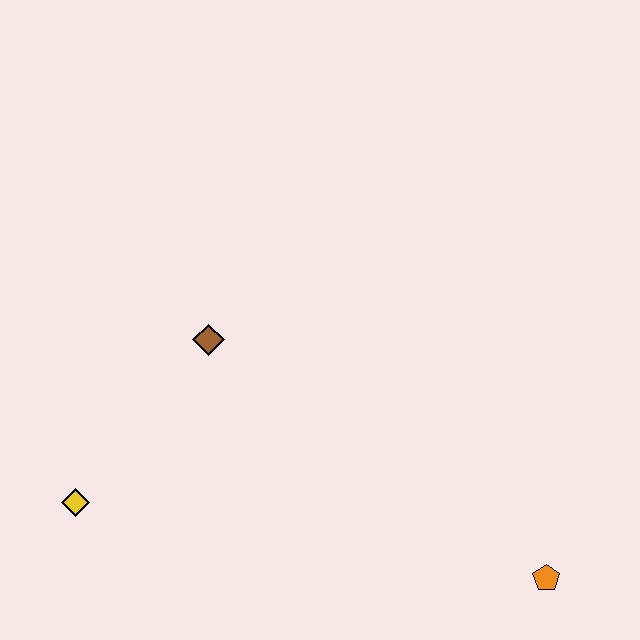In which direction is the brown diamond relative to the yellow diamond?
The brown diamond is above the yellow diamond.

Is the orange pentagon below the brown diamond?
Yes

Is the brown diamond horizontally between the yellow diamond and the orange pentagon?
Yes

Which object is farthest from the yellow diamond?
The orange pentagon is farthest from the yellow diamond.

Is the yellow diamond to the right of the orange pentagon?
No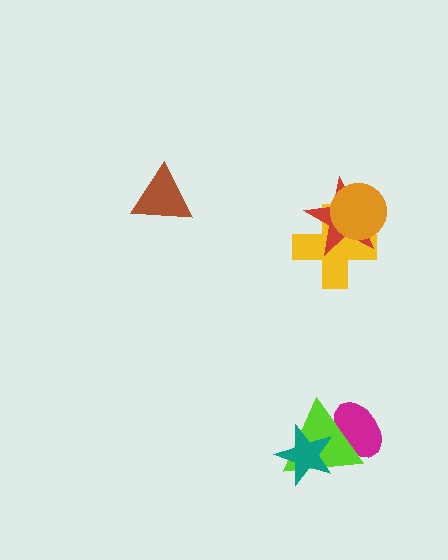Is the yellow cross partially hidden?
Yes, it is partially covered by another shape.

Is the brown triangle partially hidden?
No, no other shape covers it.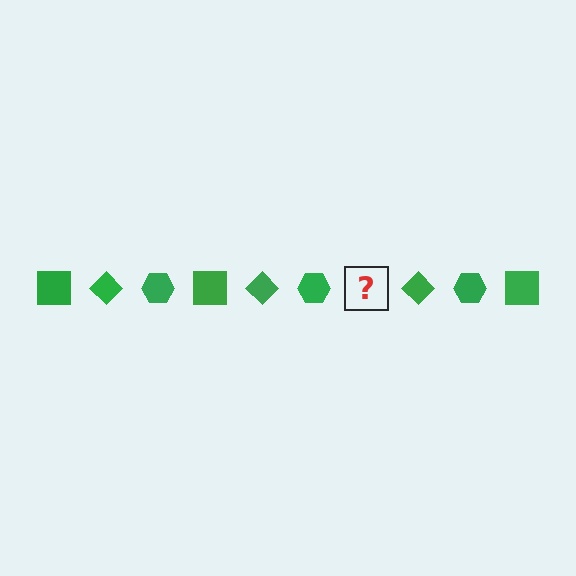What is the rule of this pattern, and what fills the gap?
The rule is that the pattern cycles through square, diamond, hexagon shapes in green. The gap should be filled with a green square.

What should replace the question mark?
The question mark should be replaced with a green square.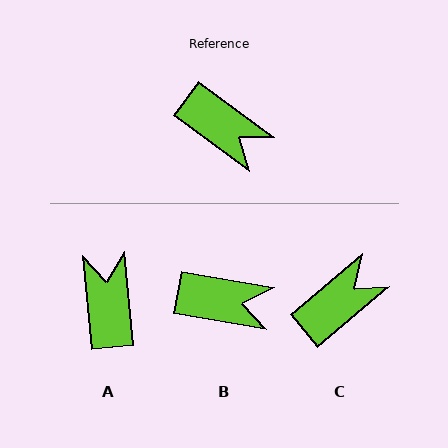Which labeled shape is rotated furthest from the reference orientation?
A, about 132 degrees away.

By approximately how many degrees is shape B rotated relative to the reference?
Approximately 26 degrees counter-clockwise.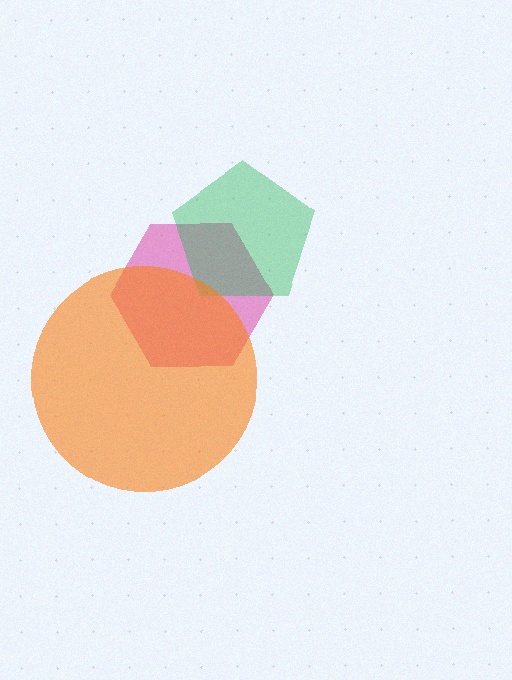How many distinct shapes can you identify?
There are 3 distinct shapes: a pink hexagon, a green pentagon, an orange circle.